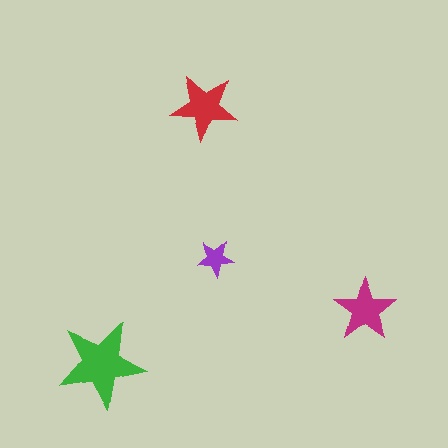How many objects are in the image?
There are 4 objects in the image.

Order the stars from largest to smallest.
the green one, the red one, the magenta one, the purple one.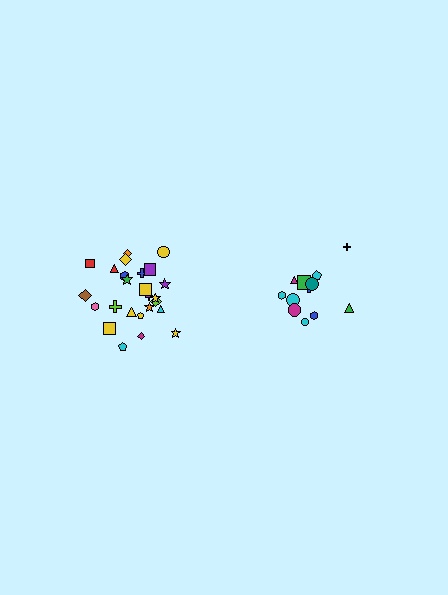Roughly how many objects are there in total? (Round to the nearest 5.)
Roughly 35 objects in total.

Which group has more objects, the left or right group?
The left group.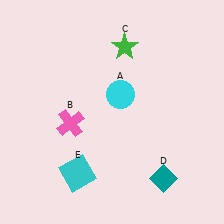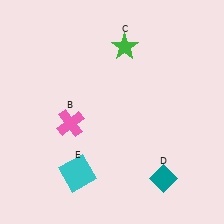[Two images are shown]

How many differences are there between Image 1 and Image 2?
There is 1 difference between the two images.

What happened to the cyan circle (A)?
The cyan circle (A) was removed in Image 2. It was in the top-right area of Image 1.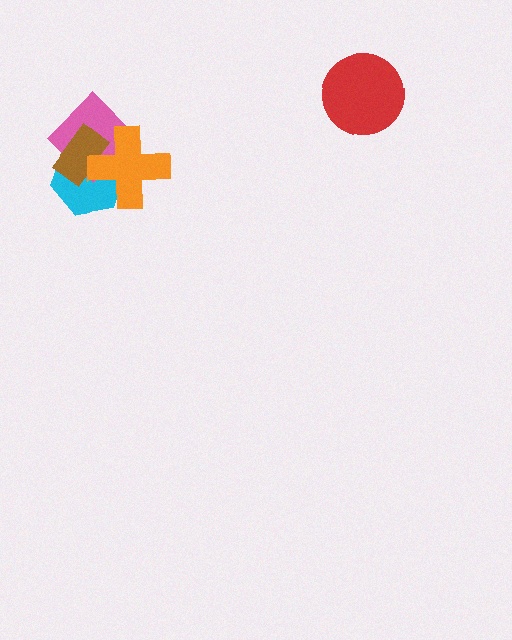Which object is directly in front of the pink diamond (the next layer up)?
The brown rectangle is directly in front of the pink diamond.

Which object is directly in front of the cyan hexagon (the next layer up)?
The pink diamond is directly in front of the cyan hexagon.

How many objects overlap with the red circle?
0 objects overlap with the red circle.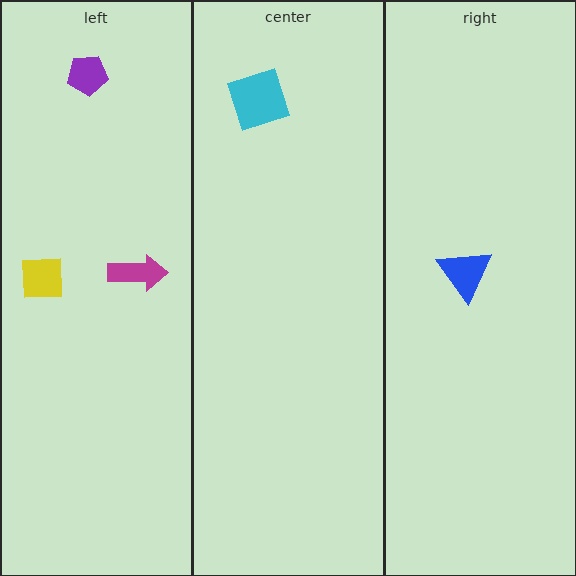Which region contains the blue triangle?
The right region.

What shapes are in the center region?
The cyan square.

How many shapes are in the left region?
3.